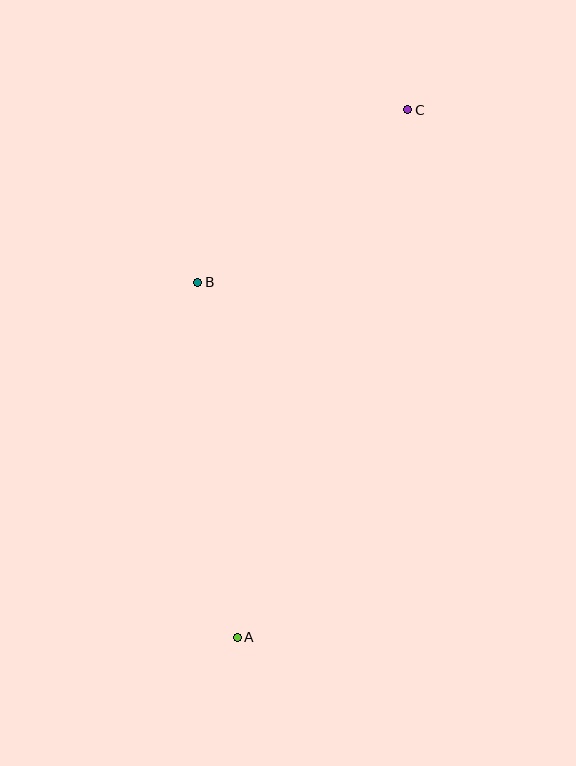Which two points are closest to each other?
Points B and C are closest to each other.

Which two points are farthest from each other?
Points A and C are farthest from each other.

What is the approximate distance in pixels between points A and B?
The distance between A and B is approximately 357 pixels.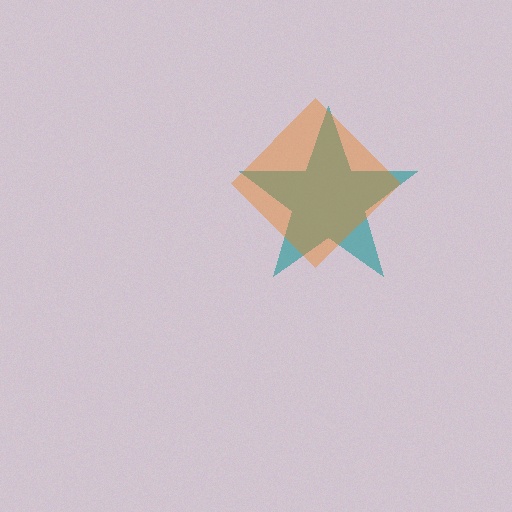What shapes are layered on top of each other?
The layered shapes are: a teal star, an orange diamond.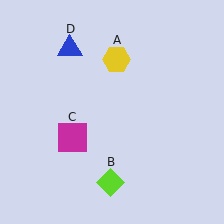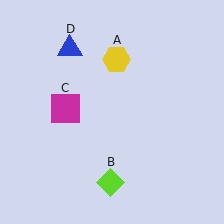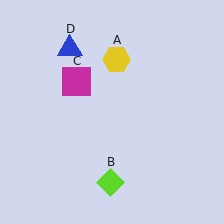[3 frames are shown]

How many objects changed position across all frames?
1 object changed position: magenta square (object C).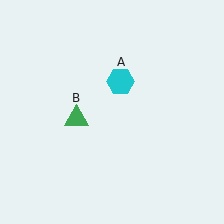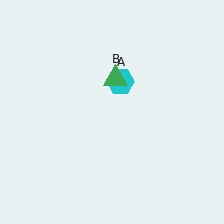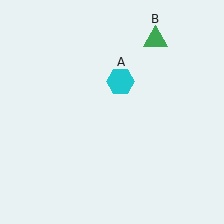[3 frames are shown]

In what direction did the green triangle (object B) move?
The green triangle (object B) moved up and to the right.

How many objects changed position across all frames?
1 object changed position: green triangle (object B).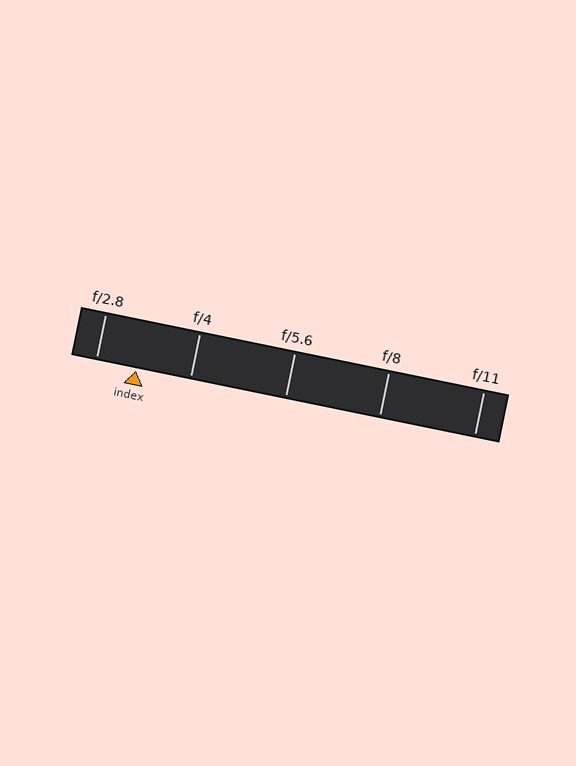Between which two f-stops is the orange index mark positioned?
The index mark is between f/2.8 and f/4.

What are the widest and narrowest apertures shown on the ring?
The widest aperture shown is f/2.8 and the narrowest is f/11.